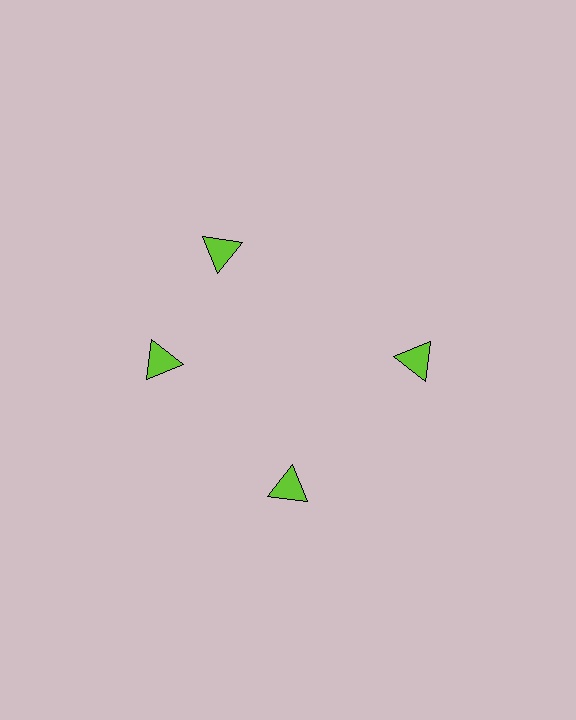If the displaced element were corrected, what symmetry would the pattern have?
It would have 4-fold rotational symmetry — the pattern would map onto itself every 90 degrees.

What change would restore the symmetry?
The symmetry would be restored by rotating it back into even spacing with its neighbors so that all 4 triangles sit at equal angles and equal distance from the center.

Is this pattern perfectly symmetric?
No. The 4 lime triangles are arranged in a ring, but one element near the 12 o'clock position is rotated out of alignment along the ring, breaking the 4-fold rotational symmetry.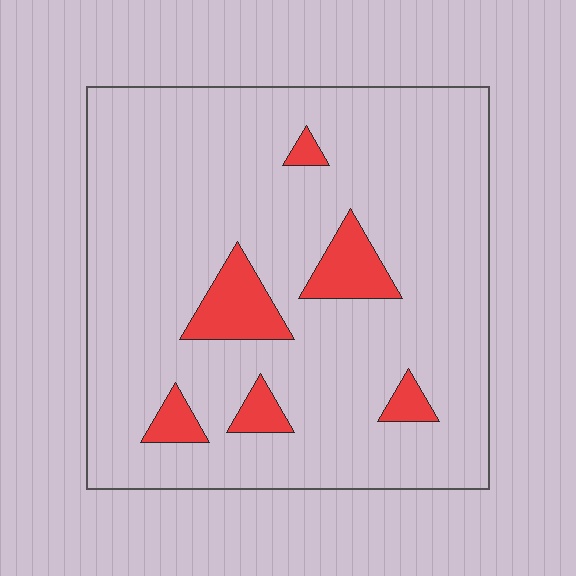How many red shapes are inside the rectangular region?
6.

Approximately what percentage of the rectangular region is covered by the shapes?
Approximately 10%.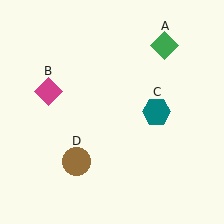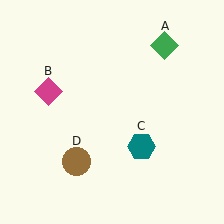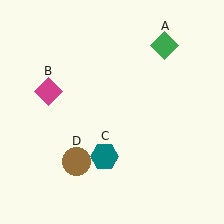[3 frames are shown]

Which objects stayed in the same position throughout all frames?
Green diamond (object A) and magenta diamond (object B) and brown circle (object D) remained stationary.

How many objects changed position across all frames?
1 object changed position: teal hexagon (object C).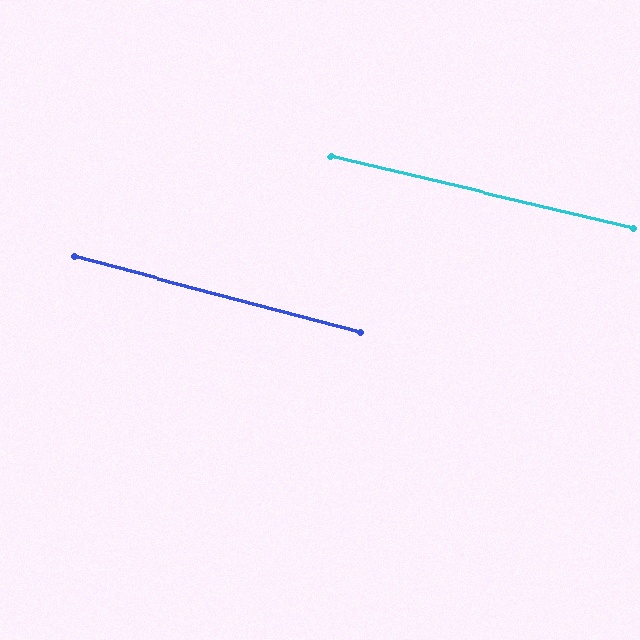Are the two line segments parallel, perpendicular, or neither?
Parallel — their directions differ by only 1.4°.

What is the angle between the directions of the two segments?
Approximately 1 degree.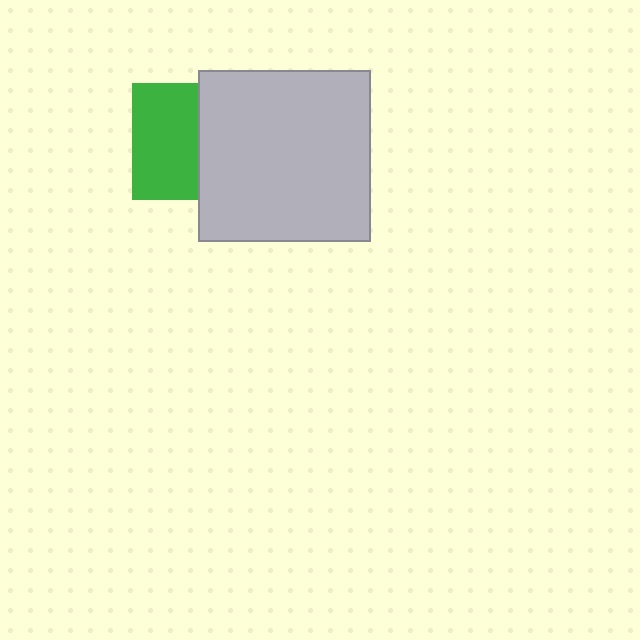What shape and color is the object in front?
The object in front is a light gray square.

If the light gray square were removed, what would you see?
You would see the complete green square.